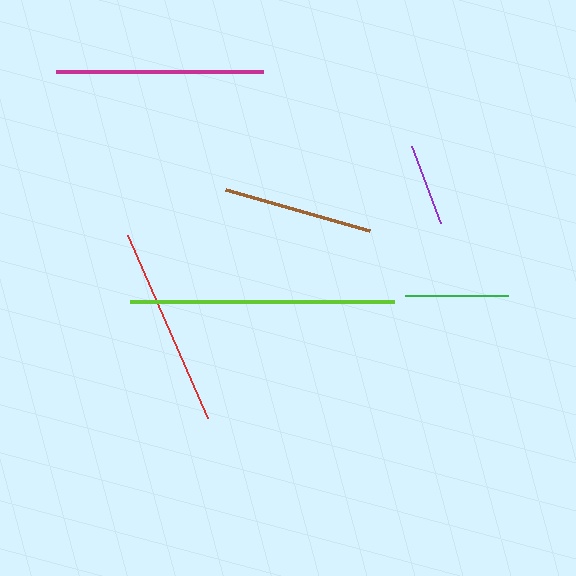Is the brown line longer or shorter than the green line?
The brown line is longer than the green line.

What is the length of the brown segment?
The brown segment is approximately 150 pixels long.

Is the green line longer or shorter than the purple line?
The green line is longer than the purple line.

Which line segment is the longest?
The lime line is the longest at approximately 264 pixels.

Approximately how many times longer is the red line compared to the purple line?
The red line is approximately 2.4 times the length of the purple line.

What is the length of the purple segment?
The purple segment is approximately 82 pixels long.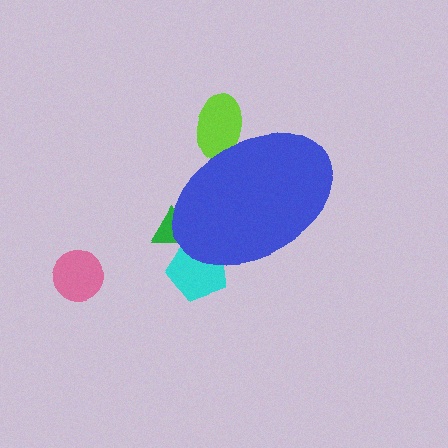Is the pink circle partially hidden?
No, the pink circle is fully visible.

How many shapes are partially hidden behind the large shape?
3 shapes are partially hidden.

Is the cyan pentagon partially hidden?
Yes, the cyan pentagon is partially hidden behind the blue ellipse.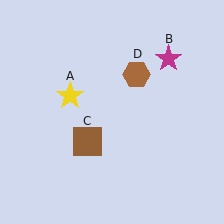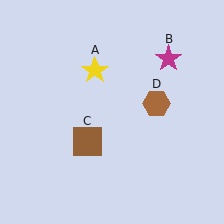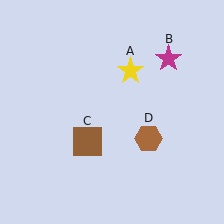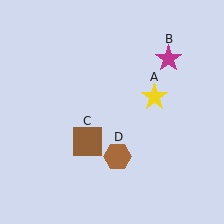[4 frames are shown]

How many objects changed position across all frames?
2 objects changed position: yellow star (object A), brown hexagon (object D).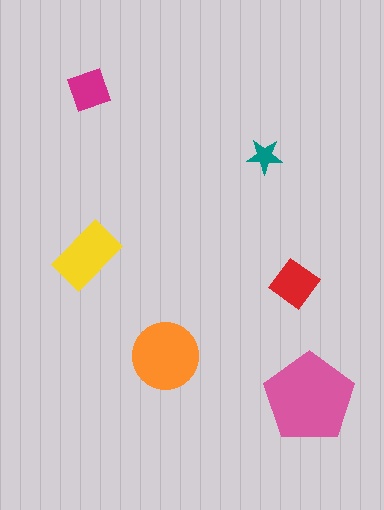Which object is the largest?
The pink pentagon.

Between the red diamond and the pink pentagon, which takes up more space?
The pink pentagon.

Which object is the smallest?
The teal star.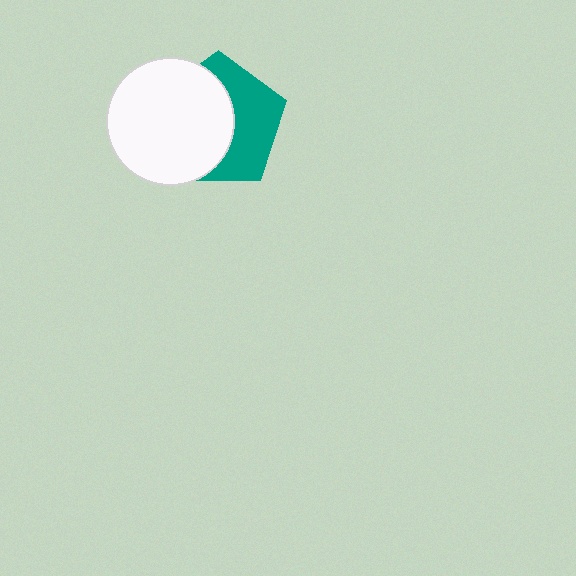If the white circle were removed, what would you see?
You would see the complete teal pentagon.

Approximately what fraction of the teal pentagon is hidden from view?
Roughly 55% of the teal pentagon is hidden behind the white circle.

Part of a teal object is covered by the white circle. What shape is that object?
It is a pentagon.